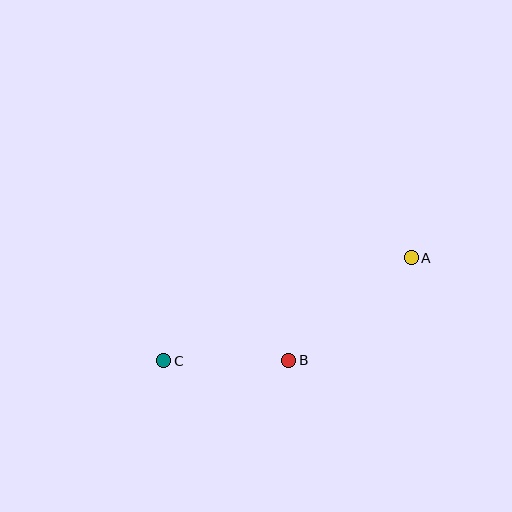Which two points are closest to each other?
Points B and C are closest to each other.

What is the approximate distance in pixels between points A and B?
The distance between A and B is approximately 160 pixels.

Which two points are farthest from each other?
Points A and C are farthest from each other.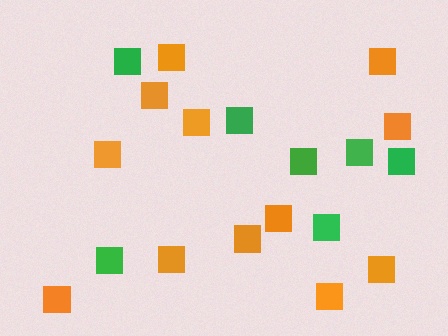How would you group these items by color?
There are 2 groups: one group of orange squares (12) and one group of green squares (7).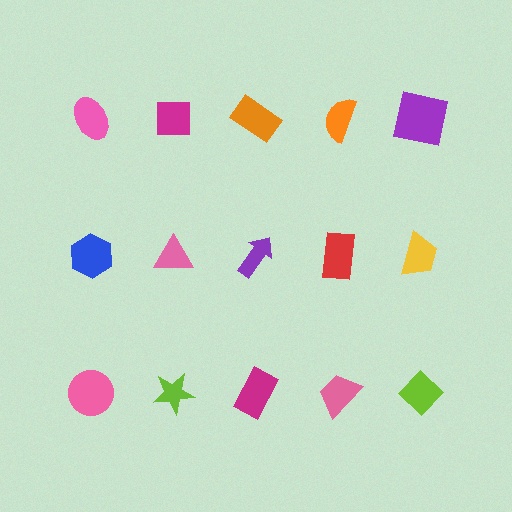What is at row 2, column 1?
A blue hexagon.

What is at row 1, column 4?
An orange semicircle.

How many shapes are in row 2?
5 shapes.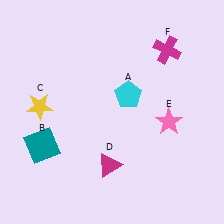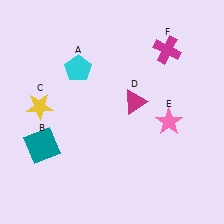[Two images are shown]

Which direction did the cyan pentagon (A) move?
The cyan pentagon (A) moved left.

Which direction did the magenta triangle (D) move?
The magenta triangle (D) moved up.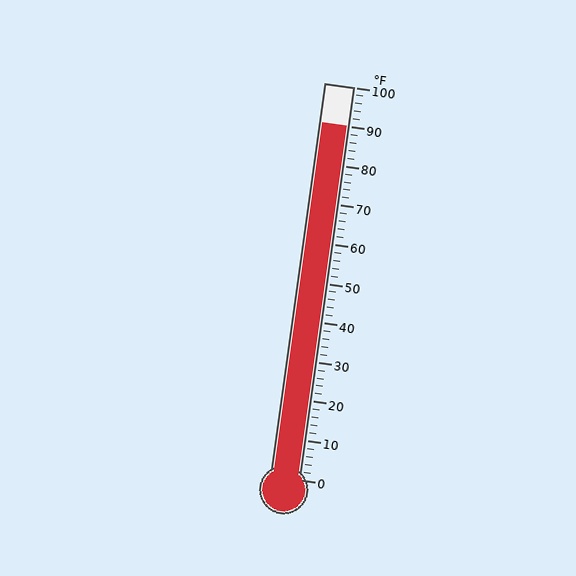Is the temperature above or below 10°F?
The temperature is above 10°F.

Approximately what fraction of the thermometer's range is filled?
The thermometer is filled to approximately 90% of its range.